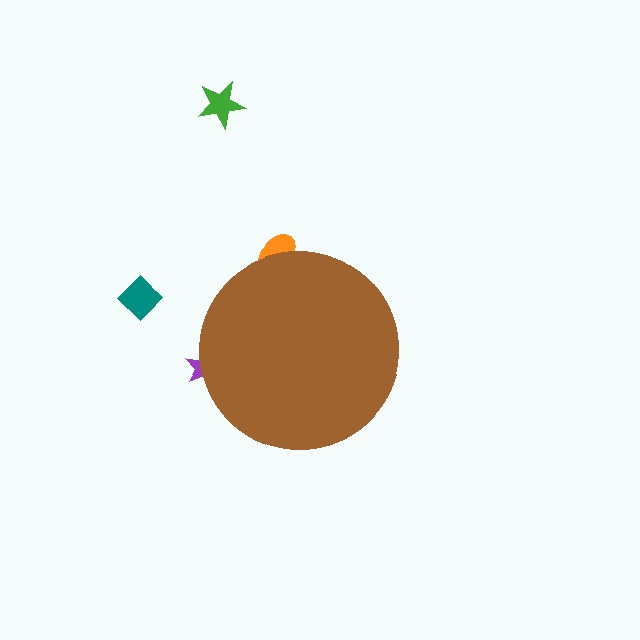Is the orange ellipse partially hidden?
Yes, the orange ellipse is partially hidden behind the brown circle.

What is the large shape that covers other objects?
A brown circle.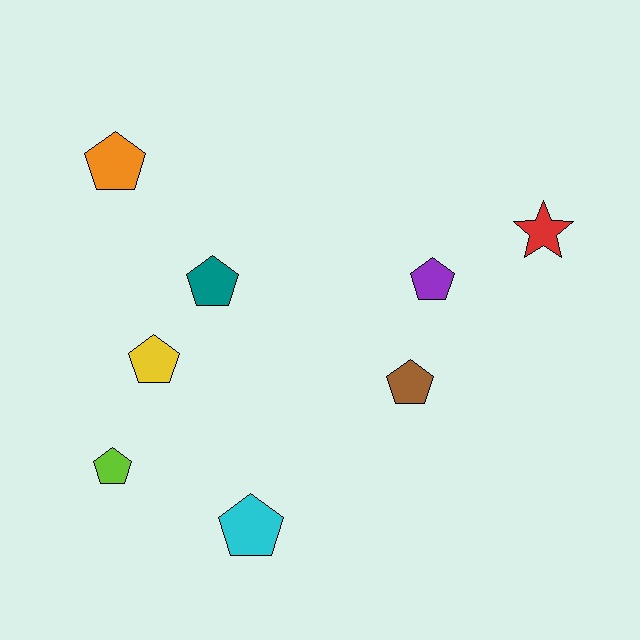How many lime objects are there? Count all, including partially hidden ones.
There is 1 lime object.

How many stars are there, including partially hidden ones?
There is 1 star.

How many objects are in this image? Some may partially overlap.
There are 8 objects.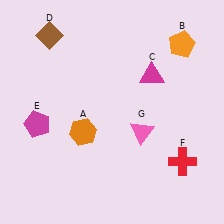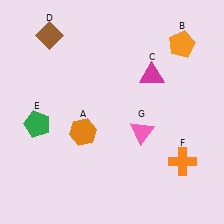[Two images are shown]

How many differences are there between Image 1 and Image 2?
There are 2 differences between the two images.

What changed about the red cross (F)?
In Image 1, F is red. In Image 2, it changed to orange.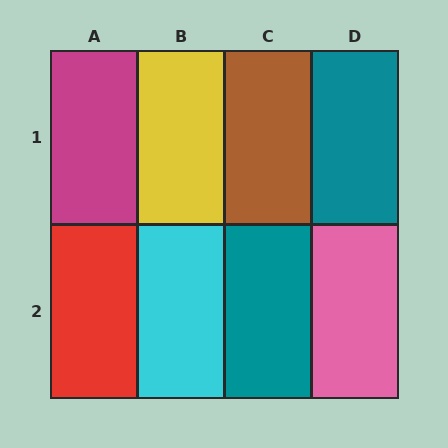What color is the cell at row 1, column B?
Yellow.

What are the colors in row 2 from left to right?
Red, cyan, teal, pink.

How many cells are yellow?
1 cell is yellow.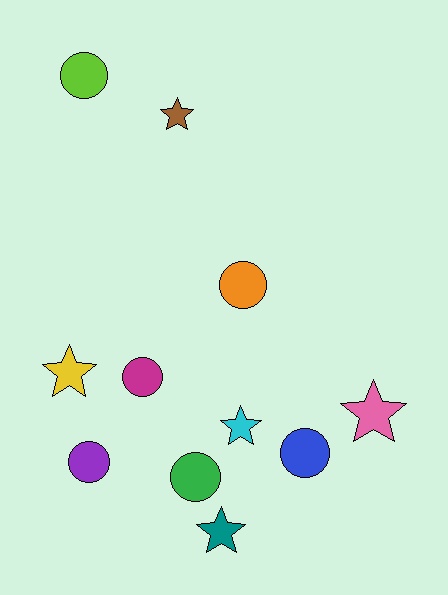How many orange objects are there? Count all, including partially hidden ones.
There is 1 orange object.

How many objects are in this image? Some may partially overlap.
There are 11 objects.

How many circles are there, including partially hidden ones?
There are 6 circles.